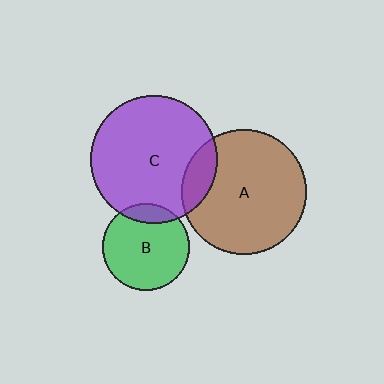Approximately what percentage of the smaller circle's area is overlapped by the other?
Approximately 15%.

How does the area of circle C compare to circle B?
Approximately 2.1 times.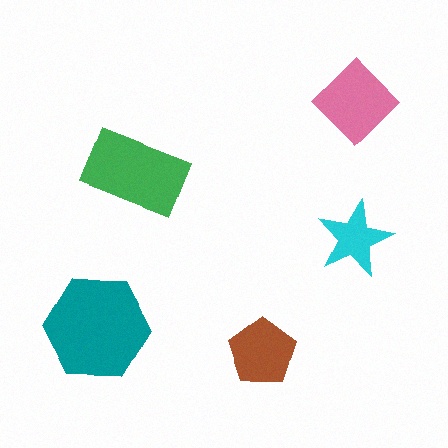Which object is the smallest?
The cyan star.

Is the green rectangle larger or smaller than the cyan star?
Larger.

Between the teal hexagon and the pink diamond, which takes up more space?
The teal hexagon.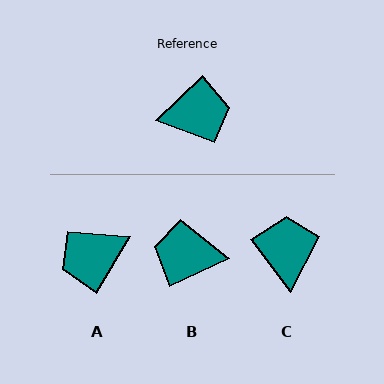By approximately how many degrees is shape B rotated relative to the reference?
Approximately 161 degrees counter-clockwise.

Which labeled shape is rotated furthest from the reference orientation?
A, about 165 degrees away.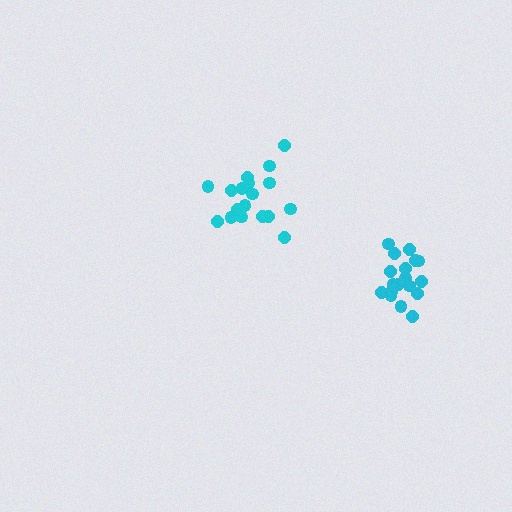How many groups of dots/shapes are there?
There are 2 groups.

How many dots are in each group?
Group 1: 18 dots, Group 2: 18 dots (36 total).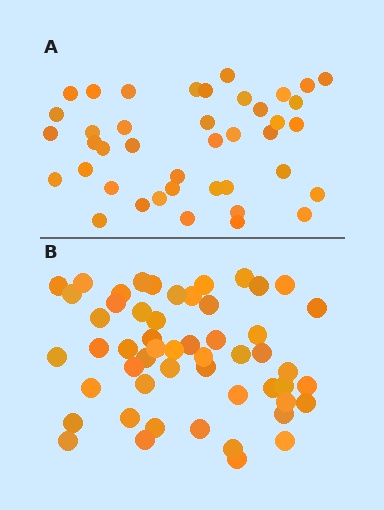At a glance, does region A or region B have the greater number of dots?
Region B (the bottom region) has more dots.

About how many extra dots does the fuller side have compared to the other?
Region B has roughly 12 or so more dots than region A.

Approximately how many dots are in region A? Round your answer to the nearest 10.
About 40 dots. (The exact count is 41, which rounds to 40.)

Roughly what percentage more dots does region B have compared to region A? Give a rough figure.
About 30% more.